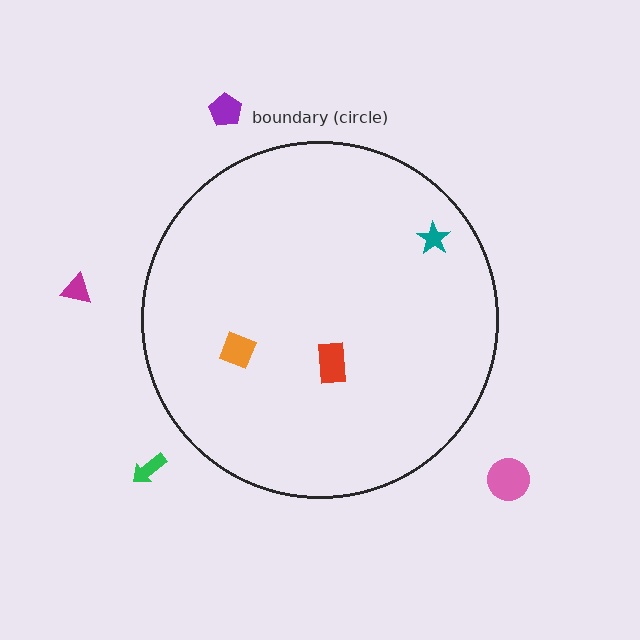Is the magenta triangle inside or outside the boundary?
Outside.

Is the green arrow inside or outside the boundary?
Outside.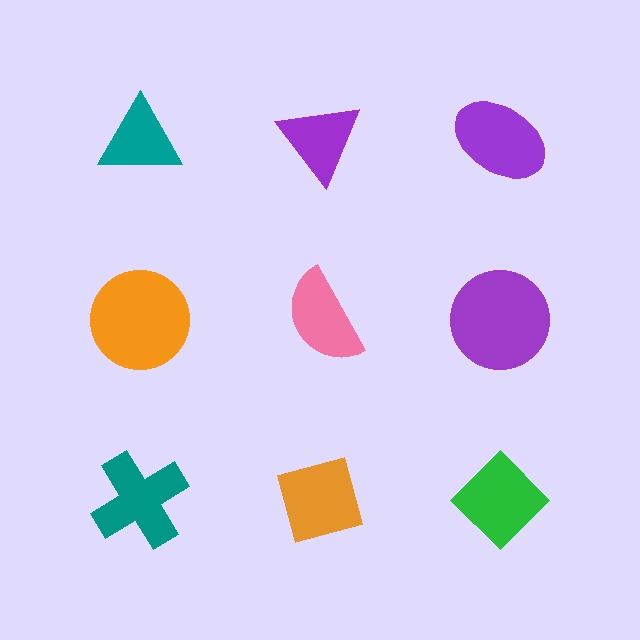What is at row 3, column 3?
A green diamond.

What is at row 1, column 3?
A purple ellipse.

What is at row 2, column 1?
An orange circle.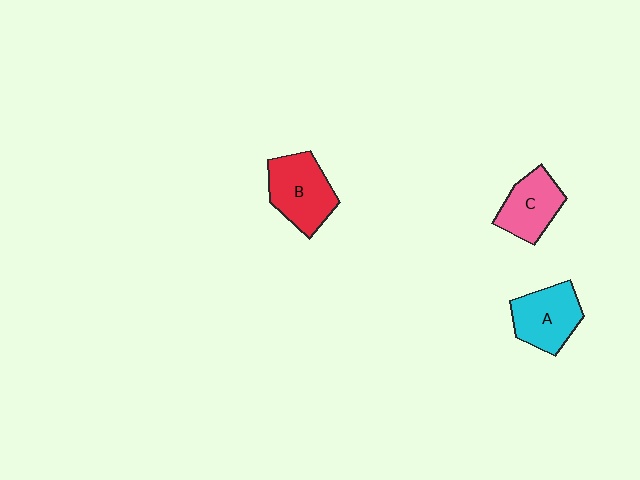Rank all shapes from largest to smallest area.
From largest to smallest: B (red), A (cyan), C (pink).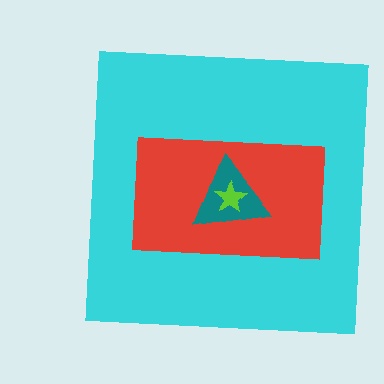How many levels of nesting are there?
4.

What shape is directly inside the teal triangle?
The lime star.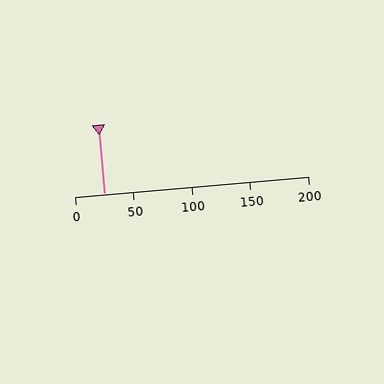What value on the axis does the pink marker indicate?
The marker indicates approximately 25.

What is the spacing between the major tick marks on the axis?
The major ticks are spaced 50 apart.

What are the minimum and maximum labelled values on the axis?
The axis runs from 0 to 200.